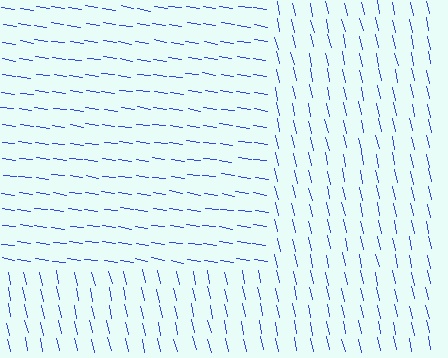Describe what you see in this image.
The image is filled with small blue line segments. A rectangle region in the image has lines oriented differently from the surrounding lines, creating a visible texture boundary.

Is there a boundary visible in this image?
Yes, there is a texture boundary formed by a change in line orientation.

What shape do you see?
I see a rectangle.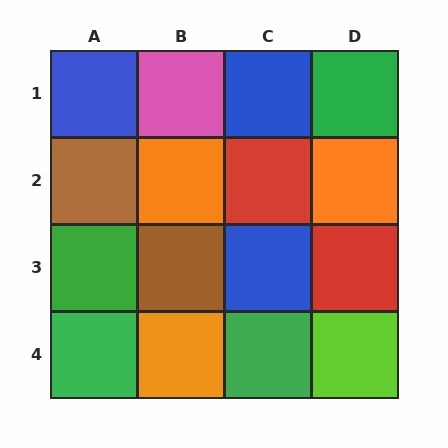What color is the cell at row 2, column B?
Orange.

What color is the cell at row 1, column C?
Blue.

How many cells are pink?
1 cell is pink.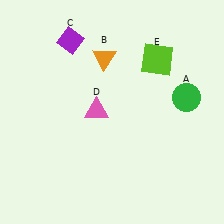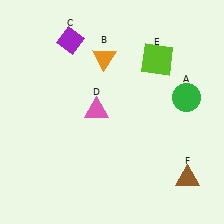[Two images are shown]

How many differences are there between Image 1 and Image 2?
There is 1 difference between the two images.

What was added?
A brown triangle (F) was added in Image 2.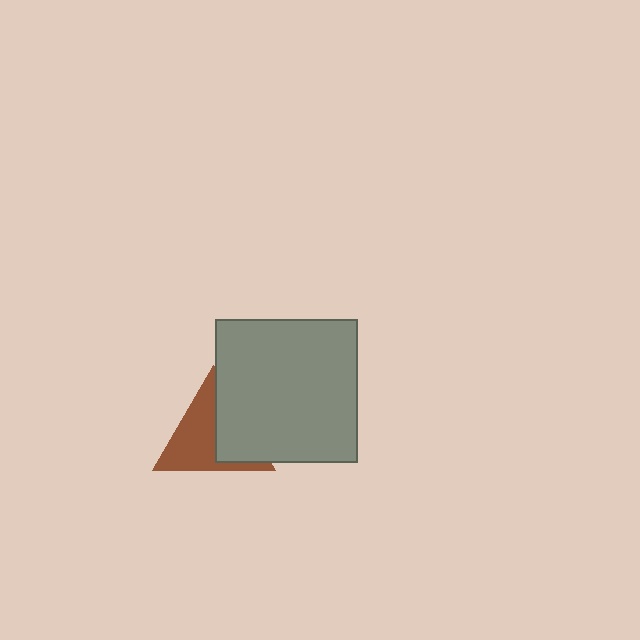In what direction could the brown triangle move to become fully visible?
The brown triangle could move left. That would shift it out from behind the gray rectangle entirely.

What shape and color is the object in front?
The object in front is a gray rectangle.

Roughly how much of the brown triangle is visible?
About half of it is visible (roughly 60%).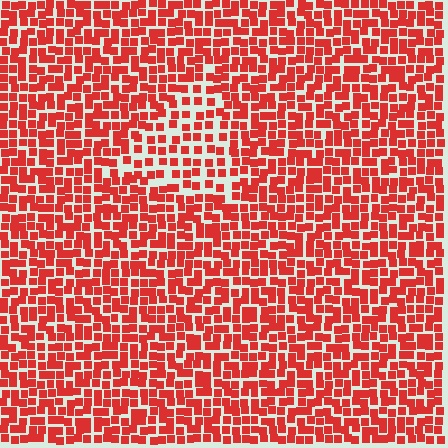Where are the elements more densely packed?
The elements are more densely packed outside the triangle boundary.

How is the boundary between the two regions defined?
The boundary is defined by a change in element density (approximately 1.7x ratio). All elements are the same color, size, and shape.